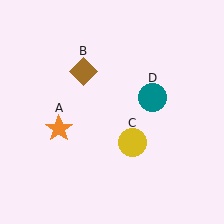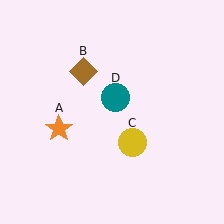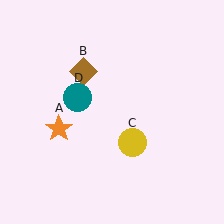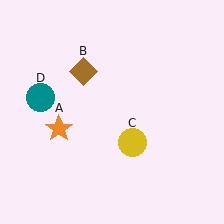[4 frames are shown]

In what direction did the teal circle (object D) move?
The teal circle (object D) moved left.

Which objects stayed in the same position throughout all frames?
Orange star (object A) and brown diamond (object B) and yellow circle (object C) remained stationary.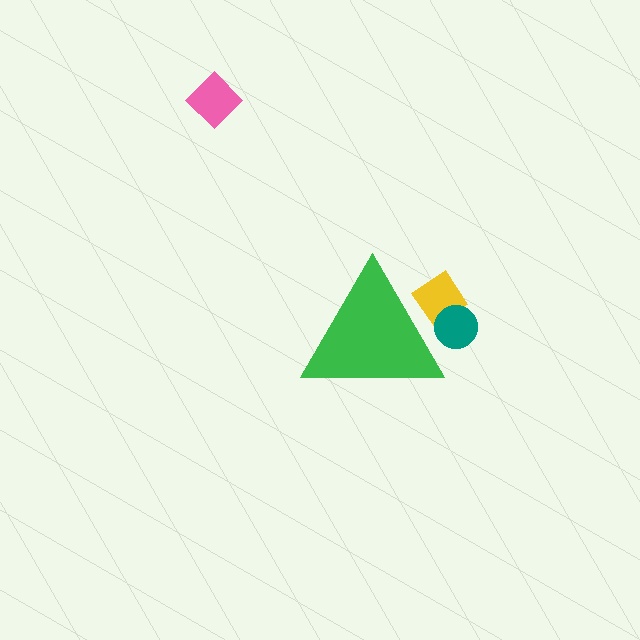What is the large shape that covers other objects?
A green triangle.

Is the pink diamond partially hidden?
No, the pink diamond is fully visible.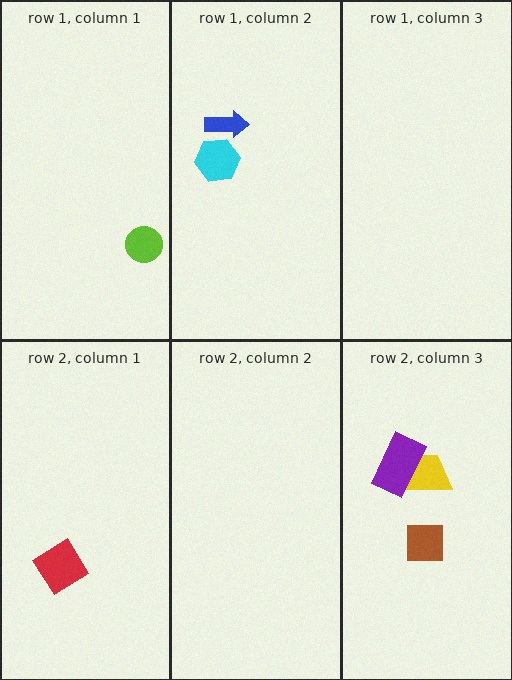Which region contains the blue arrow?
The row 1, column 2 region.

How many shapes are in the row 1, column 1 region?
1.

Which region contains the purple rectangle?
The row 2, column 3 region.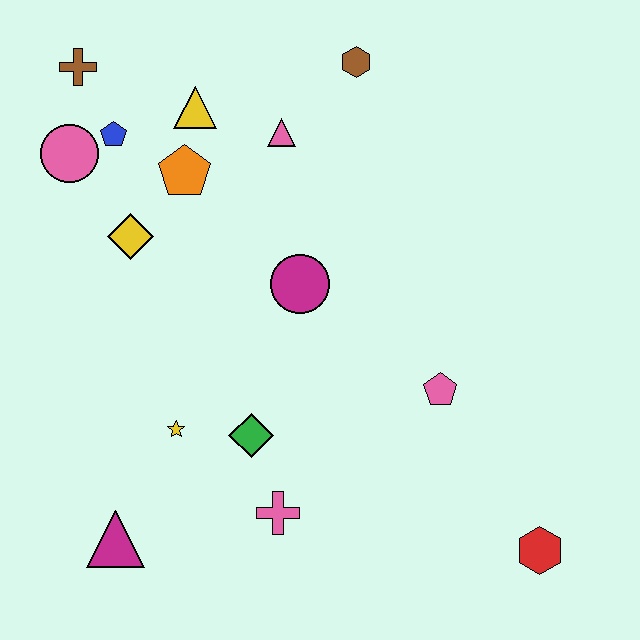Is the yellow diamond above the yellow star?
Yes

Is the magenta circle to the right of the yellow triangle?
Yes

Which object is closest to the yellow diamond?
The orange pentagon is closest to the yellow diamond.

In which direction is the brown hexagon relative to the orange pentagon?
The brown hexagon is to the right of the orange pentagon.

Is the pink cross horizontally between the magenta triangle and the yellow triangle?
No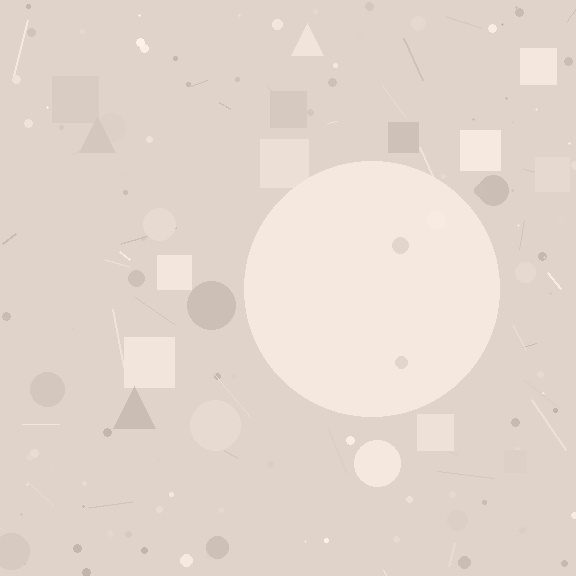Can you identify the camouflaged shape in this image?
The camouflaged shape is a circle.